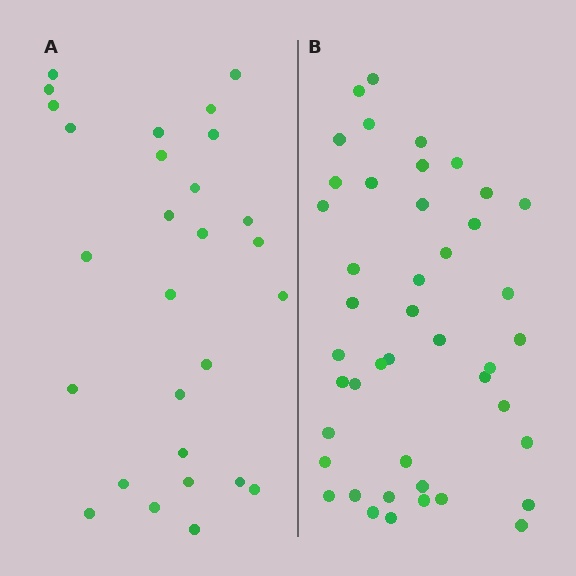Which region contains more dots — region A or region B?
Region B (the right region) has more dots.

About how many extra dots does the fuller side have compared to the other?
Region B has approximately 15 more dots than region A.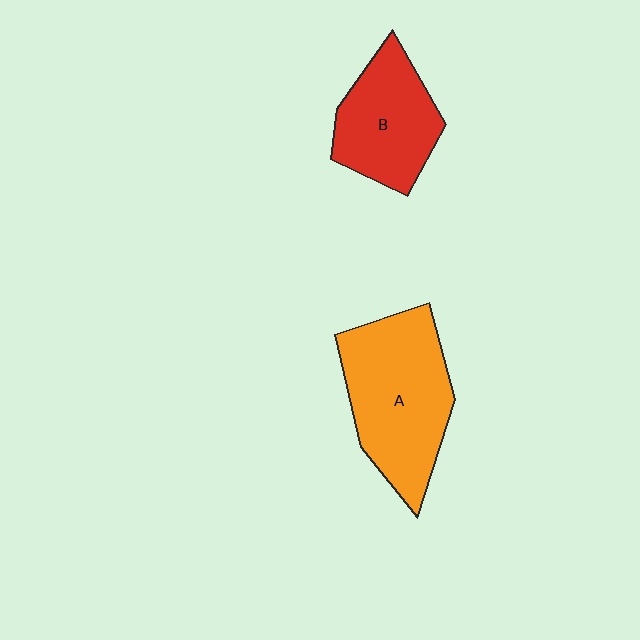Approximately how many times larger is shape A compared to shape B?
Approximately 1.4 times.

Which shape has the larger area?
Shape A (orange).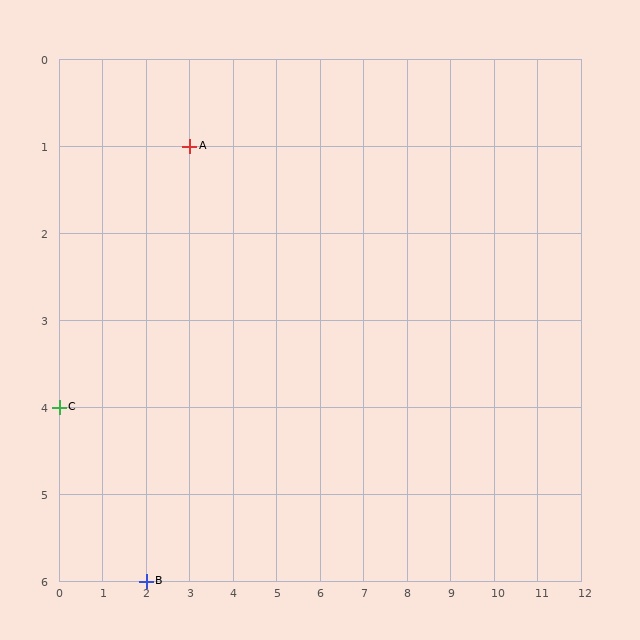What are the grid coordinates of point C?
Point C is at grid coordinates (0, 4).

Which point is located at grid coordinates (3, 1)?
Point A is at (3, 1).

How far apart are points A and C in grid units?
Points A and C are 3 columns and 3 rows apart (about 4.2 grid units diagonally).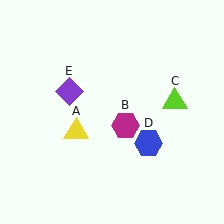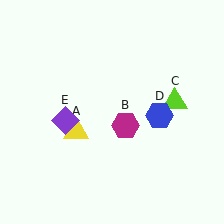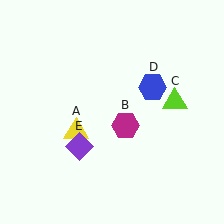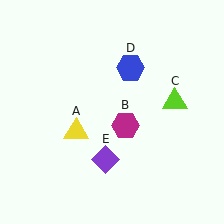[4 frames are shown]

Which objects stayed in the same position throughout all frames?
Yellow triangle (object A) and magenta hexagon (object B) and lime triangle (object C) remained stationary.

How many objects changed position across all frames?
2 objects changed position: blue hexagon (object D), purple diamond (object E).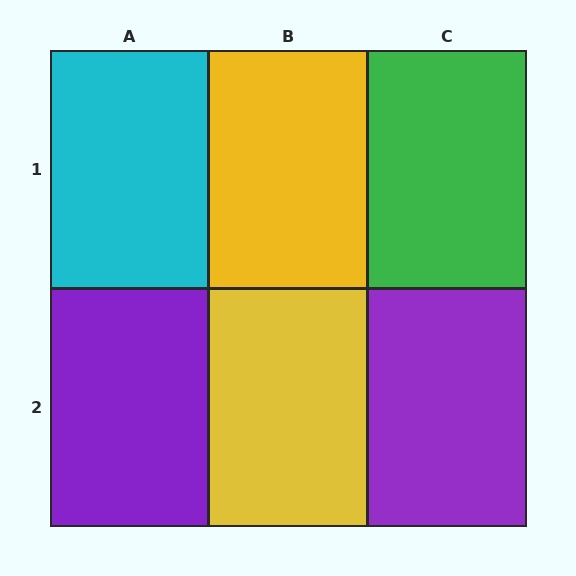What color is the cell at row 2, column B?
Yellow.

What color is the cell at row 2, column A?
Purple.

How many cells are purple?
2 cells are purple.